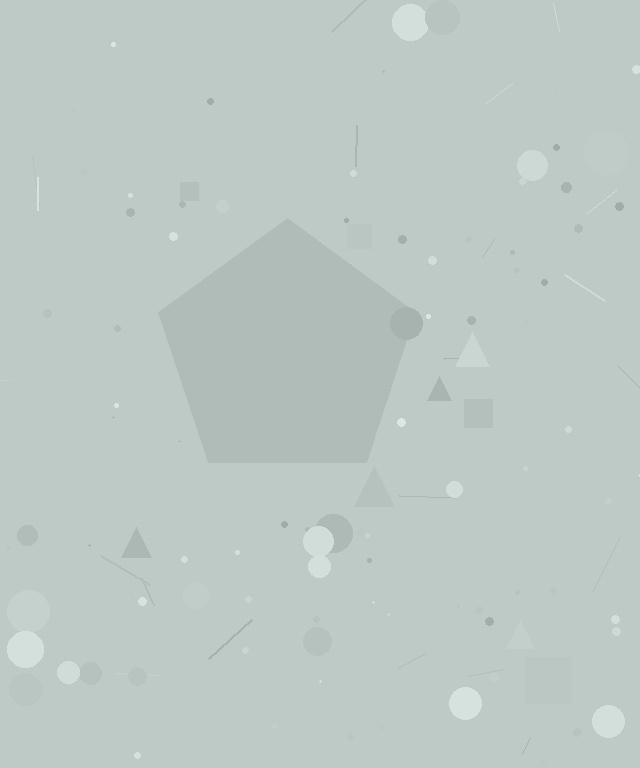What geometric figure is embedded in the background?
A pentagon is embedded in the background.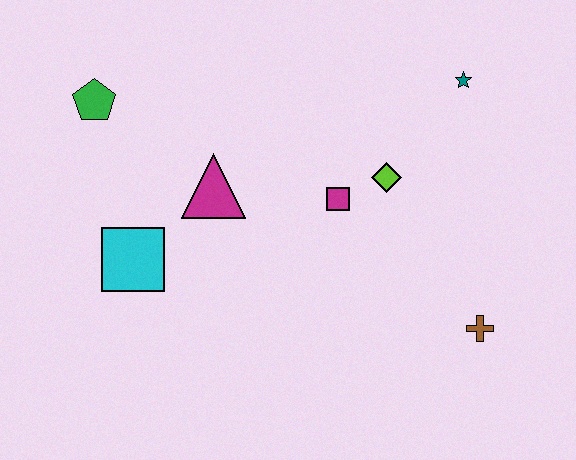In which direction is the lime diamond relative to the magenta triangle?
The lime diamond is to the right of the magenta triangle.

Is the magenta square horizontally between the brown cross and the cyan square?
Yes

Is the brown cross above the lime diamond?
No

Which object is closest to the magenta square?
The lime diamond is closest to the magenta square.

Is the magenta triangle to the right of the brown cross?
No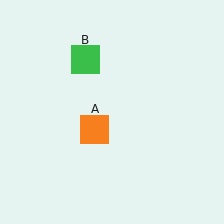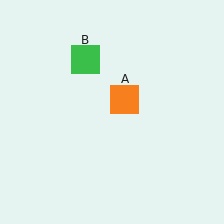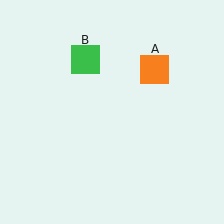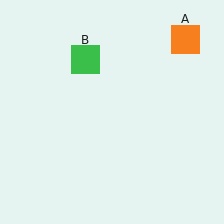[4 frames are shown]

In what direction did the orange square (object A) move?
The orange square (object A) moved up and to the right.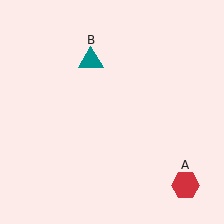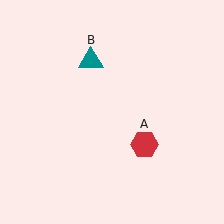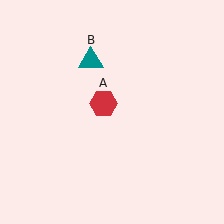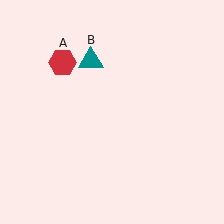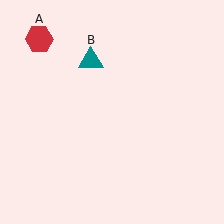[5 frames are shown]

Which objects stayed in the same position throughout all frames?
Teal triangle (object B) remained stationary.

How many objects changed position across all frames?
1 object changed position: red hexagon (object A).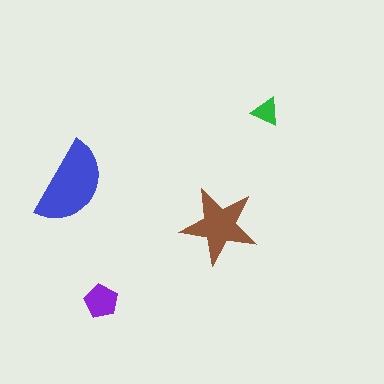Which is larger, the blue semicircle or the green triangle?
The blue semicircle.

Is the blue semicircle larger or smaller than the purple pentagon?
Larger.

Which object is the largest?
The blue semicircle.